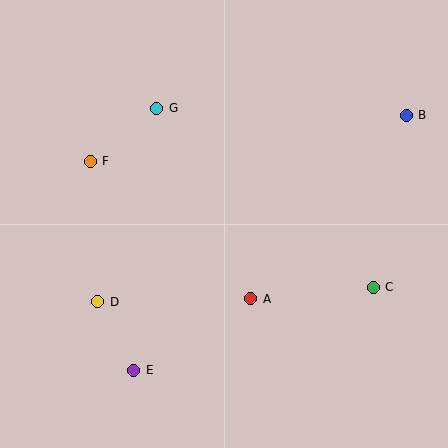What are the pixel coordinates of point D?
Point D is at (98, 302).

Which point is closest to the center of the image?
Point A at (251, 299) is closest to the center.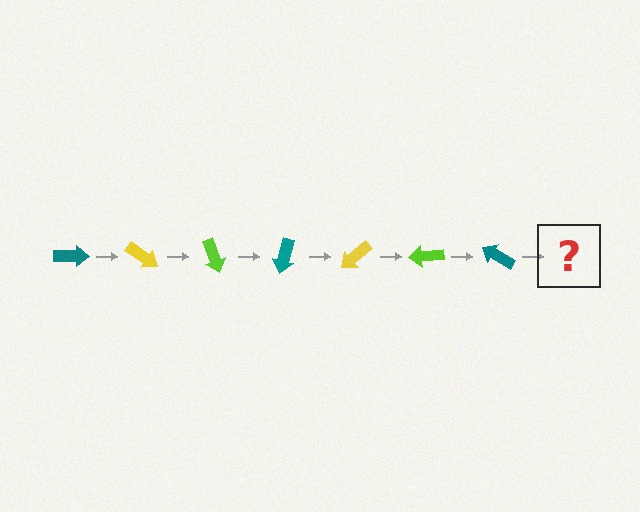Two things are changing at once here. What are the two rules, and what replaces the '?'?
The two rules are that it rotates 35 degrees each step and the color cycles through teal, yellow, and lime. The '?' should be a yellow arrow, rotated 245 degrees from the start.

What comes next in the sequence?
The next element should be a yellow arrow, rotated 245 degrees from the start.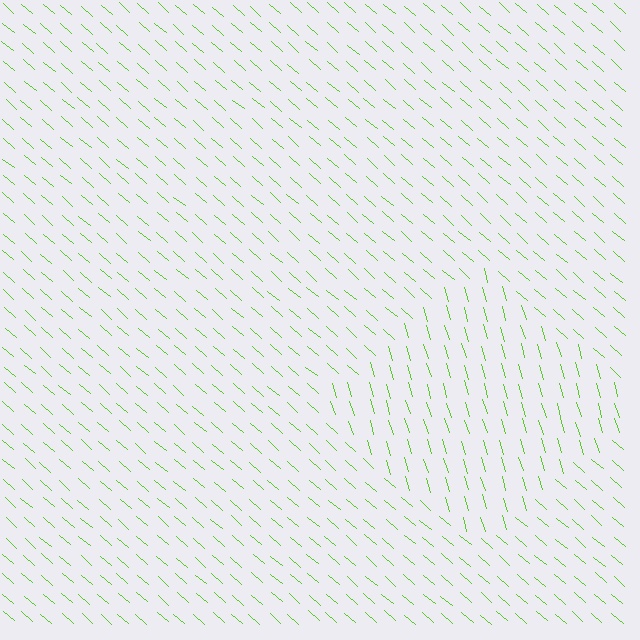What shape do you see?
I see a diamond.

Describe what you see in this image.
The image is filled with small lime line segments. A diamond region in the image has lines oriented differently from the surrounding lines, creating a visible texture boundary.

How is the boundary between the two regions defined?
The boundary is defined purely by a change in line orientation (approximately 32 degrees difference). All lines are the same color and thickness.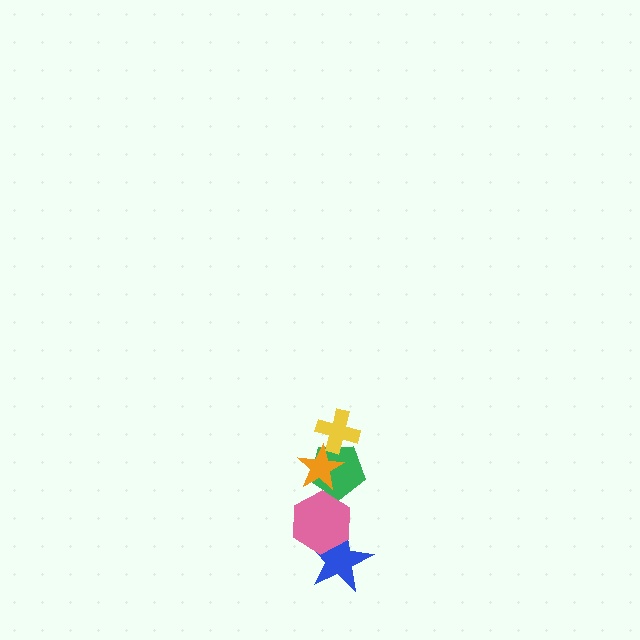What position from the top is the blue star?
The blue star is 5th from the top.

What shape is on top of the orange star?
The yellow cross is on top of the orange star.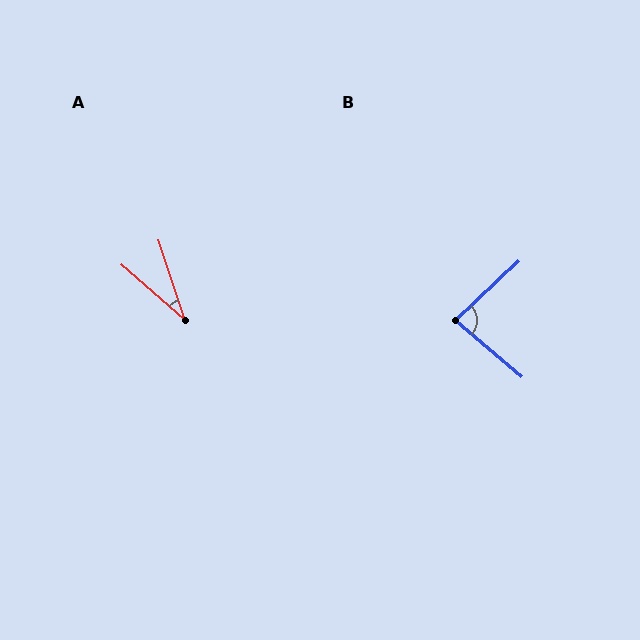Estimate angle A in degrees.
Approximately 30 degrees.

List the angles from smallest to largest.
A (30°), B (84°).